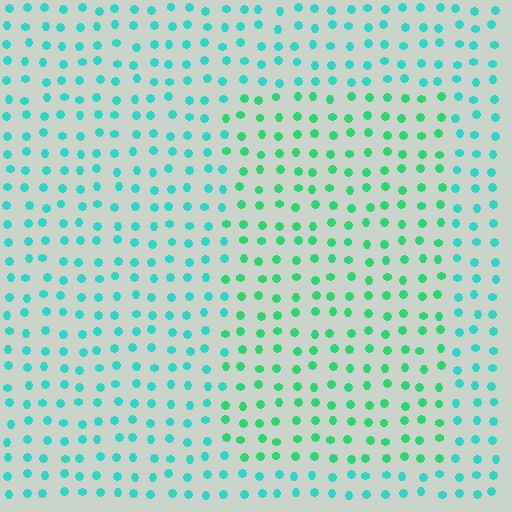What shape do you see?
I see a rectangle.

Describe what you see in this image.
The image is filled with small cyan elements in a uniform arrangement. A rectangle-shaped region is visible where the elements are tinted to a slightly different hue, forming a subtle color boundary.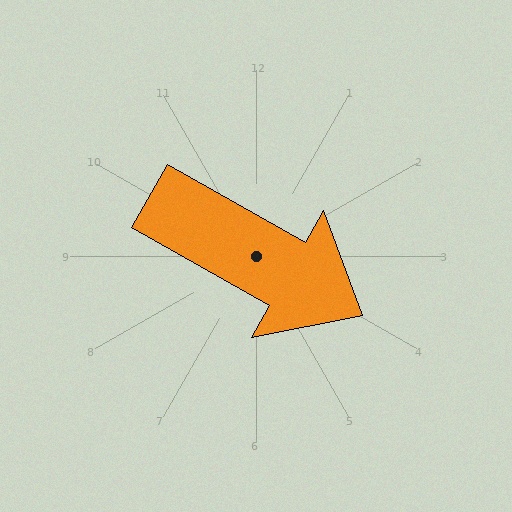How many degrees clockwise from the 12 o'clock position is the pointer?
Approximately 119 degrees.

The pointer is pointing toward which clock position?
Roughly 4 o'clock.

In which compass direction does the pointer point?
Southeast.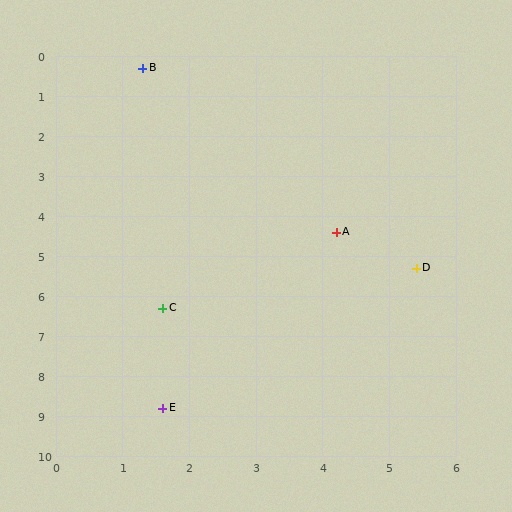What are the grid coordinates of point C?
Point C is at approximately (1.6, 6.3).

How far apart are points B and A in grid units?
Points B and A are about 5.0 grid units apart.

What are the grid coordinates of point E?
Point E is at approximately (1.6, 8.8).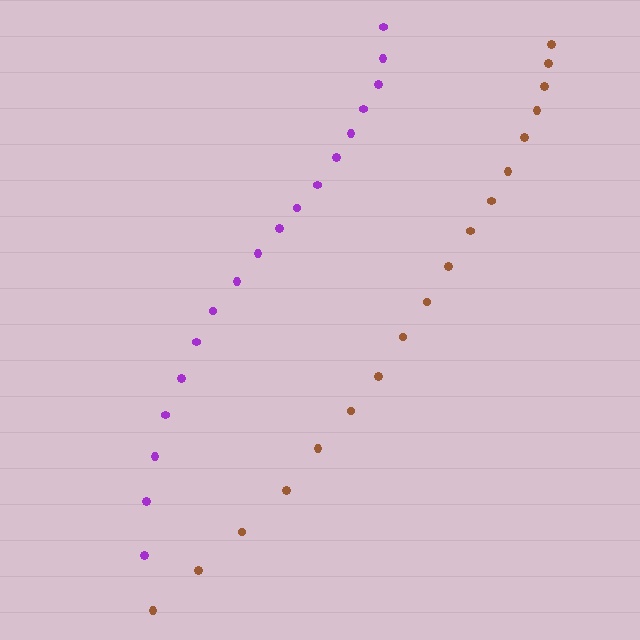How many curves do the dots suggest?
There are 2 distinct paths.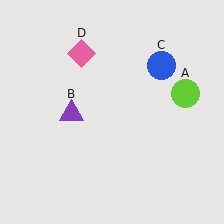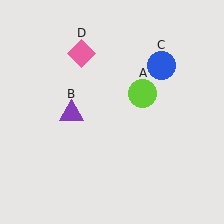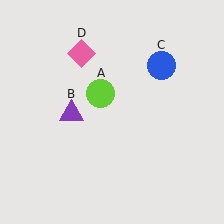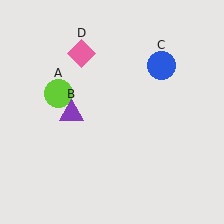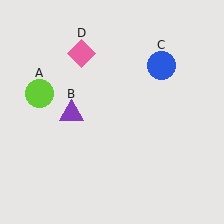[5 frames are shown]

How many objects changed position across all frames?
1 object changed position: lime circle (object A).